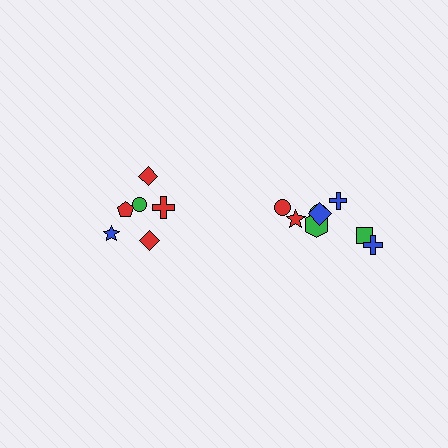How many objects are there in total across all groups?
There are 14 objects.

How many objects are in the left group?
There are 6 objects.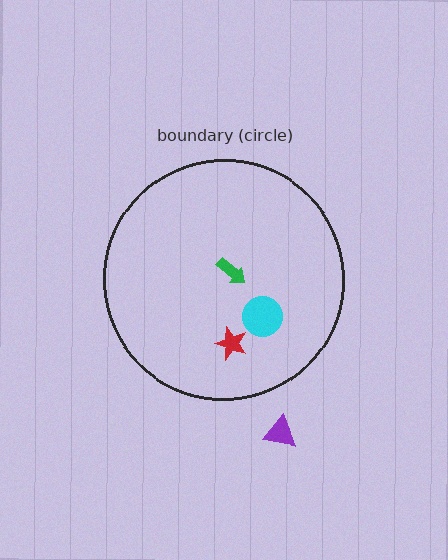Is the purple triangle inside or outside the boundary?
Outside.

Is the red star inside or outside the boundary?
Inside.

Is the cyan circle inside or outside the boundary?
Inside.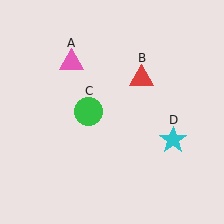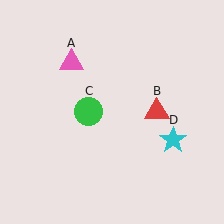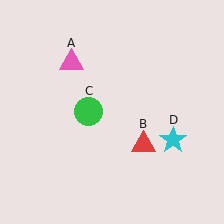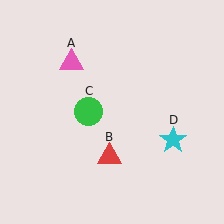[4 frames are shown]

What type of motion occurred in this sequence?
The red triangle (object B) rotated clockwise around the center of the scene.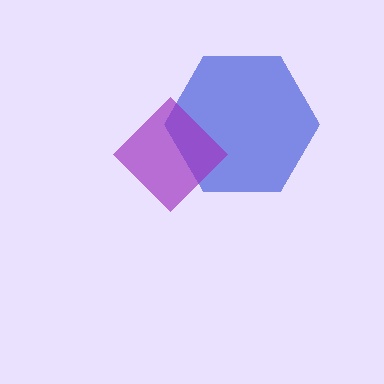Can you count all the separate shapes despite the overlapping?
Yes, there are 2 separate shapes.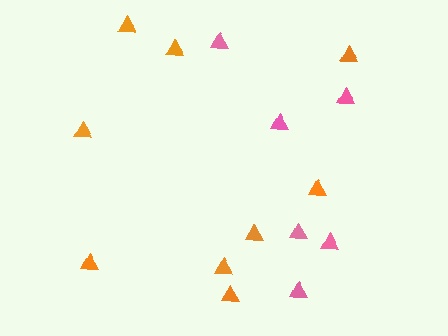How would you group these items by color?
There are 2 groups: one group of pink triangles (6) and one group of orange triangles (9).